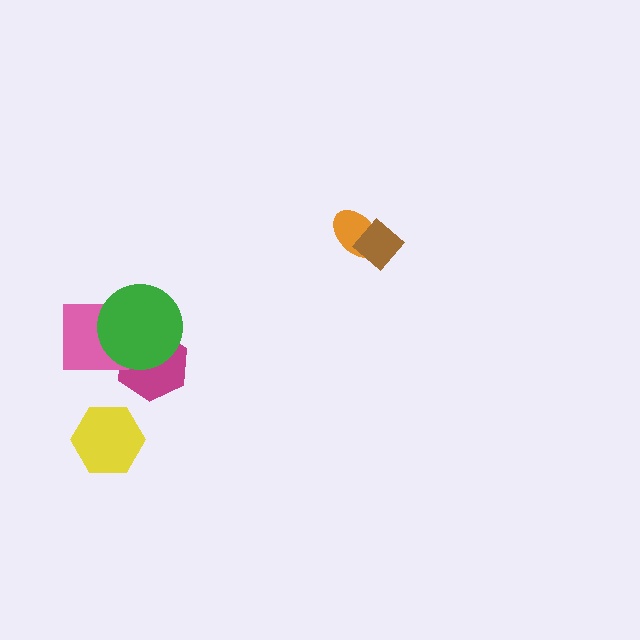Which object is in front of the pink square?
The green circle is in front of the pink square.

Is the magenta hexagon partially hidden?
Yes, it is partially covered by another shape.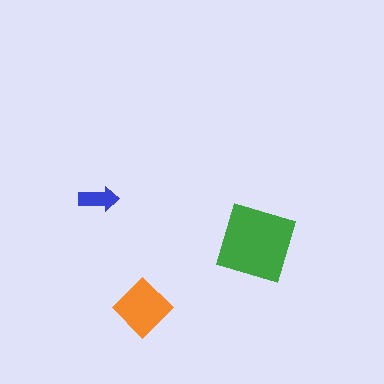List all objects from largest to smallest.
The green square, the orange diamond, the blue arrow.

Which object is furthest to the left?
The blue arrow is leftmost.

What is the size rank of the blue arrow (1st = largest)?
3rd.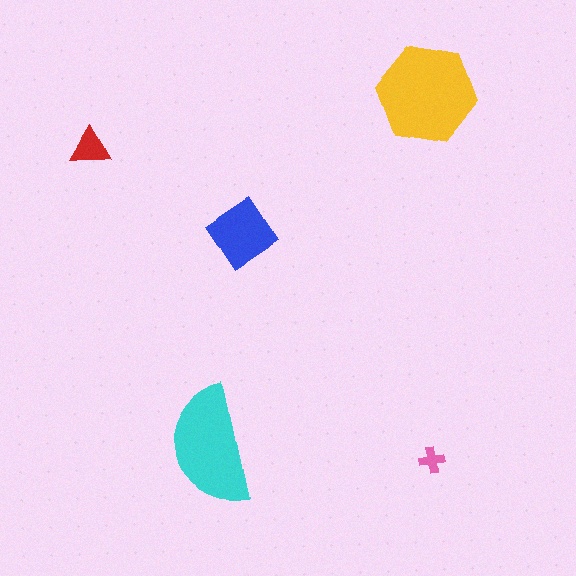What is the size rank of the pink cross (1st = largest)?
5th.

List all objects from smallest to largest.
The pink cross, the red triangle, the blue diamond, the cyan semicircle, the yellow hexagon.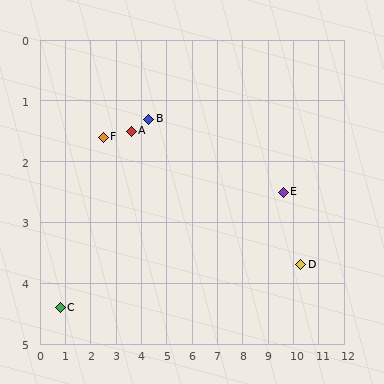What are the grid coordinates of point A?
Point A is at approximately (3.6, 1.5).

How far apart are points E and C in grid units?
Points E and C are about 9.0 grid units apart.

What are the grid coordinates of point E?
Point E is at approximately (9.6, 2.5).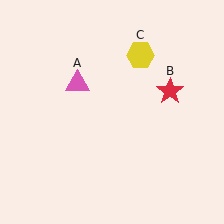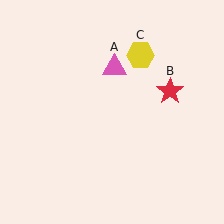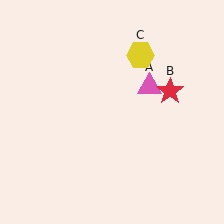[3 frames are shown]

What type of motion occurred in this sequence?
The pink triangle (object A) rotated clockwise around the center of the scene.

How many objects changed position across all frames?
1 object changed position: pink triangle (object A).